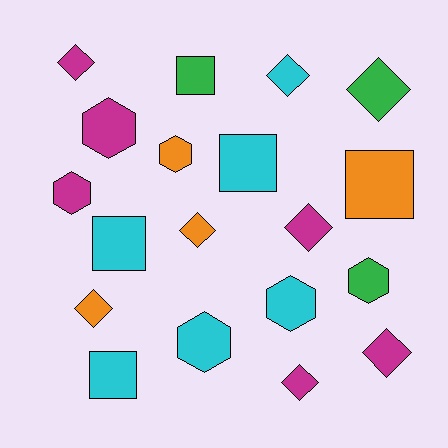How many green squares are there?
There is 1 green square.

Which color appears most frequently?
Cyan, with 6 objects.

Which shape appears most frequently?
Diamond, with 8 objects.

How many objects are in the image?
There are 19 objects.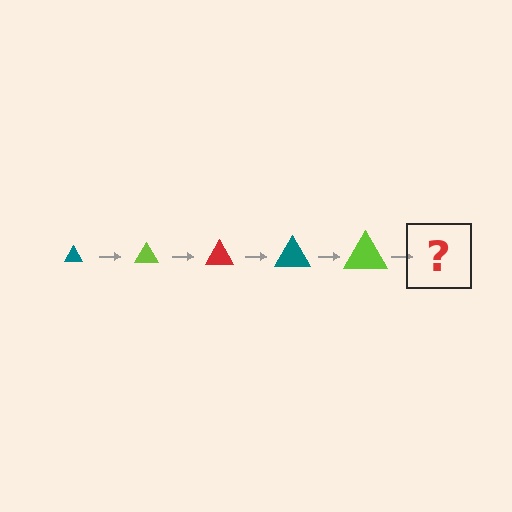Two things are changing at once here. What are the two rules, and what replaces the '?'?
The two rules are that the triangle grows larger each step and the color cycles through teal, lime, and red. The '?' should be a red triangle, larger than the previous one.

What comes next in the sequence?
The next element should be a red triangle, larger than the previous one.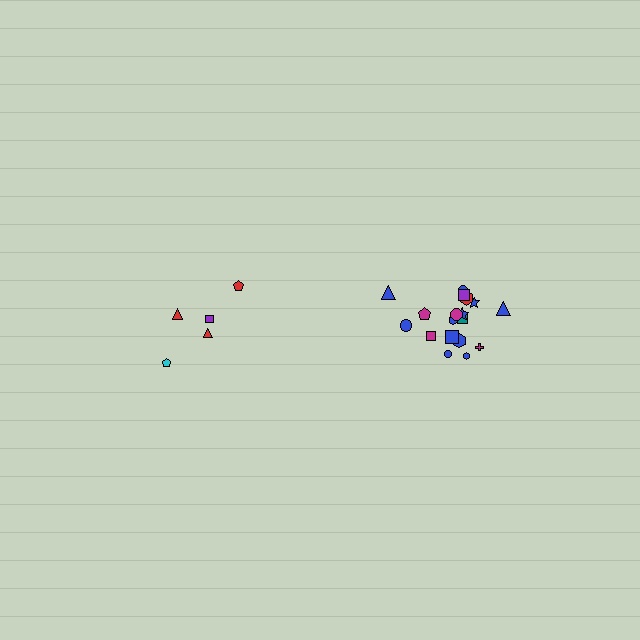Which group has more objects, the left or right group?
The right group.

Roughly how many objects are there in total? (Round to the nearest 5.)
Roughly 25 objects in total.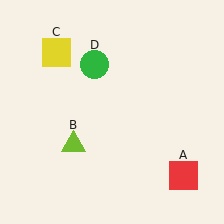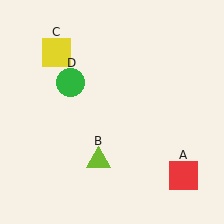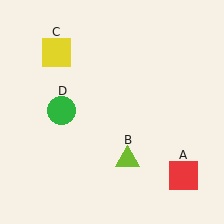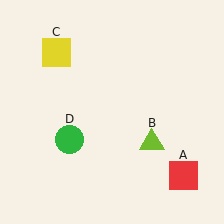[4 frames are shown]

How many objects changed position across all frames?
2 objects changed position: lime triangle (object B), green circle (object D).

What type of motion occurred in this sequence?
The lime triangle (object B), green circle (object D) rotated counterclockwise around the center of the scene.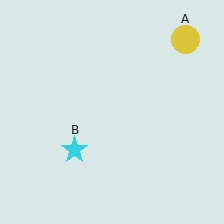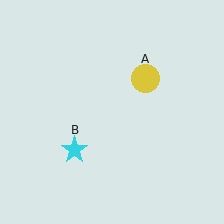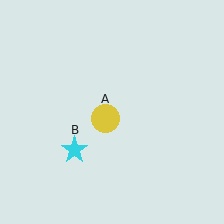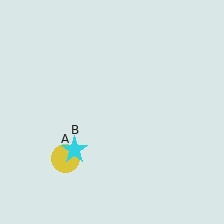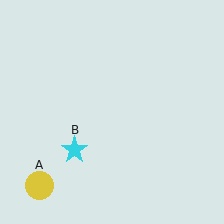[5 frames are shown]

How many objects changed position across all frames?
1 object changed position: yellow circle (object A).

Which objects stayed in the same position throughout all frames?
Cyan star (object B) remained stationary.